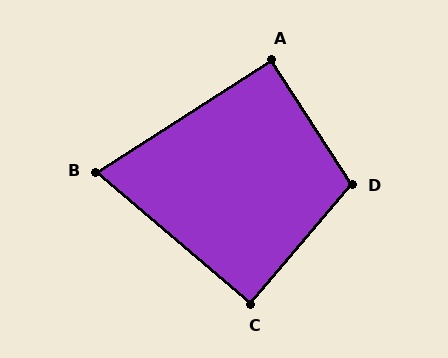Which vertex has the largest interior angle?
D, at approximately 107 degrees.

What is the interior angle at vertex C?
Approximately 90 degrees (approximately right).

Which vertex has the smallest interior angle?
B, at approximately 73 degrees.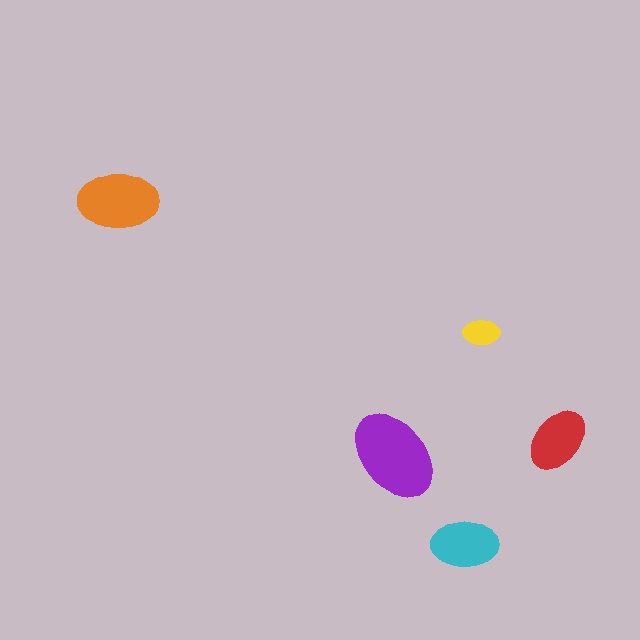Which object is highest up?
The orange ellipse is topmost.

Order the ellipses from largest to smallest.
the purple one, the orange one, the cyan one, the red one, the yellow one.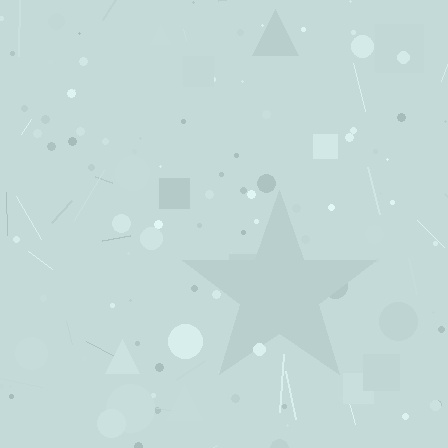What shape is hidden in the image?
A star is hidden in the image.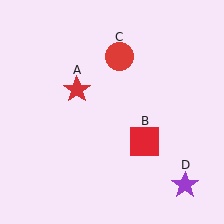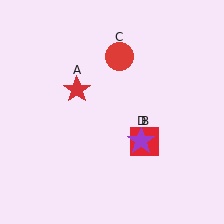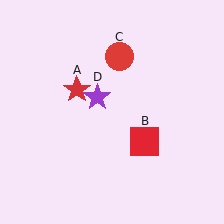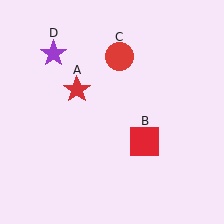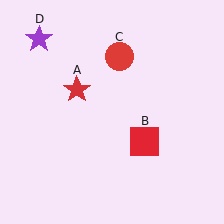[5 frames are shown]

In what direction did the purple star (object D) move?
The purple star (object D) moved up and to the left.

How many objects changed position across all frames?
1 object changed position: purple star (object D).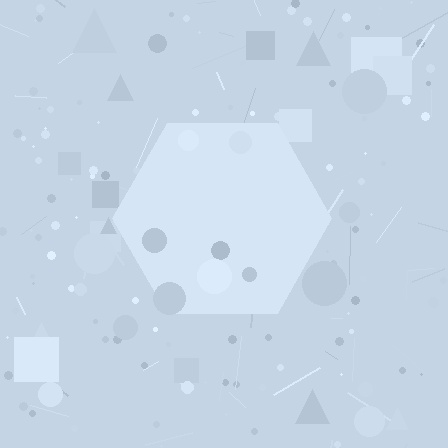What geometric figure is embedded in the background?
A hexagon is embedded in the background.